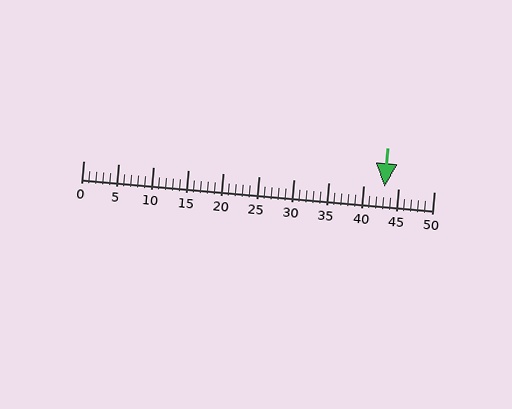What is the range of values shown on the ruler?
The ruler shows values from 0 to 50.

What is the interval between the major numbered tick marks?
The major tick marks are spaced 5 units apart.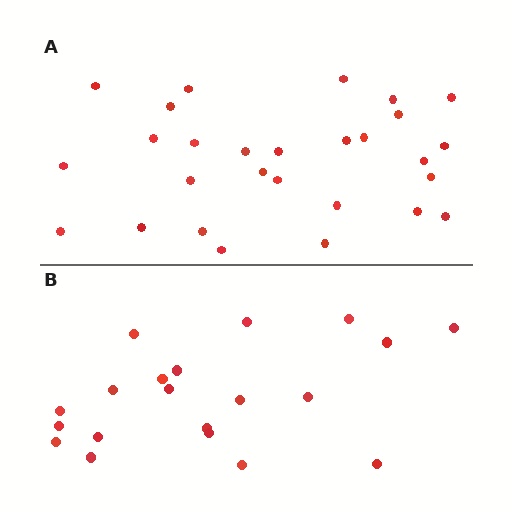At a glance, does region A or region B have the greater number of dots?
Region A (the top region) has more dots.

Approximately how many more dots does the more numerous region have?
Region A has roughly 8 or so more dots than region B.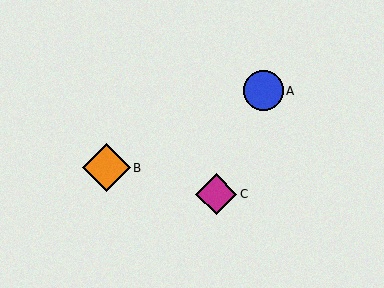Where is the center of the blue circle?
The center of the blue circle is at (263, 91).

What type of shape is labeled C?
Shape C is a magenta diamond.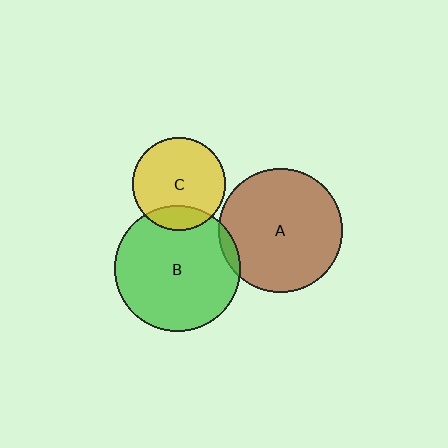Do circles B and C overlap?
Yes.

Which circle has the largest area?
Circle B (green).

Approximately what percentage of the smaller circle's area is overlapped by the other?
Approximately 20%.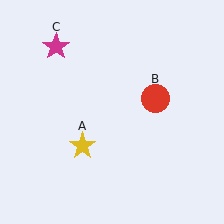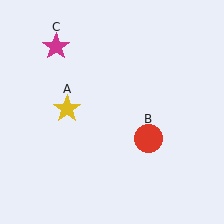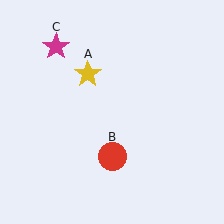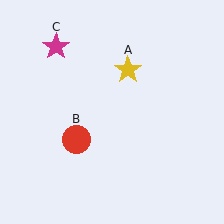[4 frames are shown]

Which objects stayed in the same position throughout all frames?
Magenta star (object C) remained stationary.